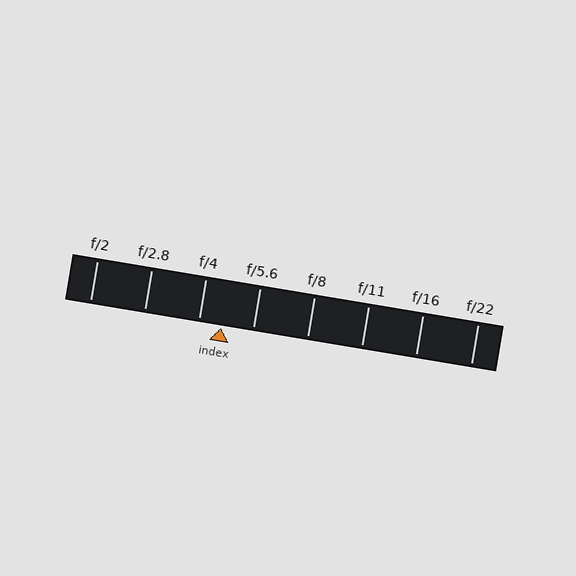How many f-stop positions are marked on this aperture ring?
There are 8 f-stop positions marked.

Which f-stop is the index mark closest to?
The index mark is closest to f/4.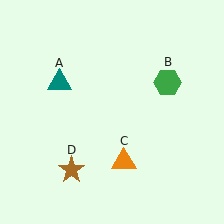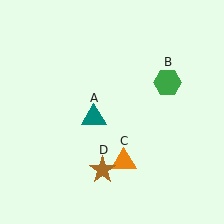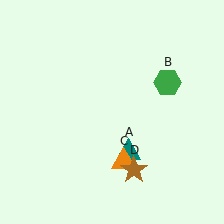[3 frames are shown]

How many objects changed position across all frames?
2 objects changed position: teal triangle (object A), brown star (object D).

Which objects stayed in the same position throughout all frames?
Green hexagon (object B) and orange triangle (object C) remained stationary.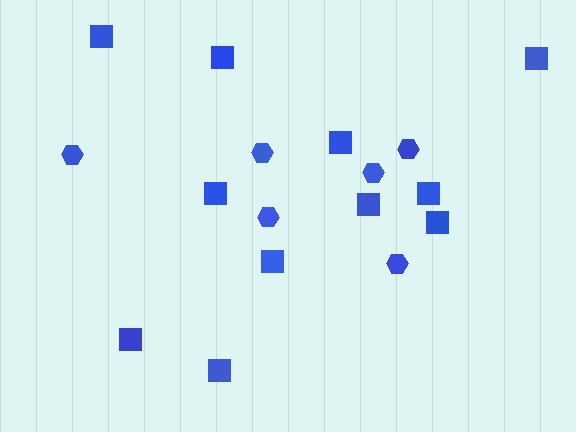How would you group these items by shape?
There are 2 groups: one group of squares (11) and one group of hexagons (6).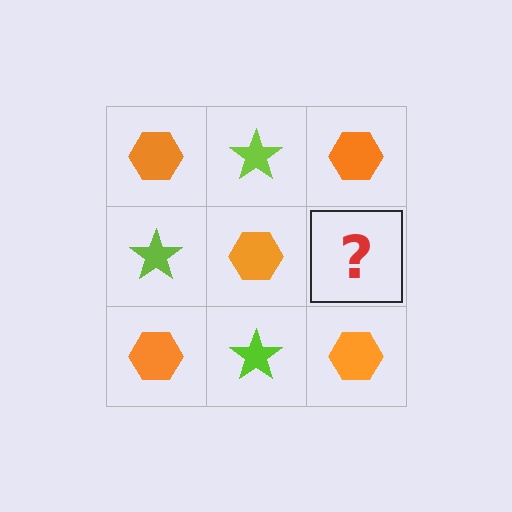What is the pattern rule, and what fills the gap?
The rule is that it alternates orange hexagon and lime star in a checkerboard pattern. The gap should be filled with a lime star.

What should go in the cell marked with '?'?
The missing cell should contain a lime star.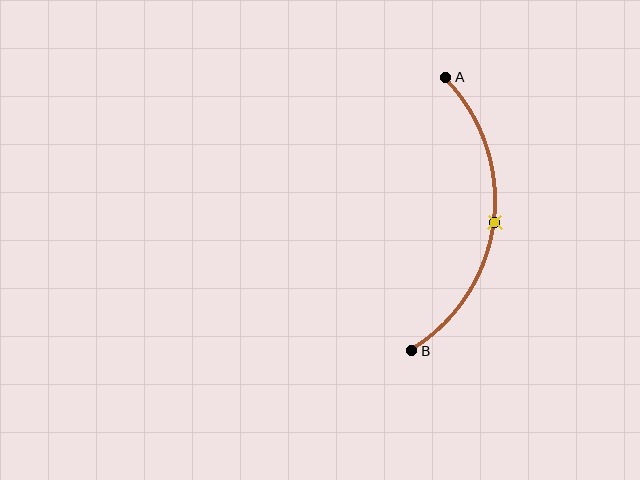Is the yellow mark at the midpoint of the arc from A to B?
Yes. The yellow mark lies on the arc at equal arc-length from both A and B — it is the arc midpoint.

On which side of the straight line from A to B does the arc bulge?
The arc bulges to the right of the straight line connecting A and B.